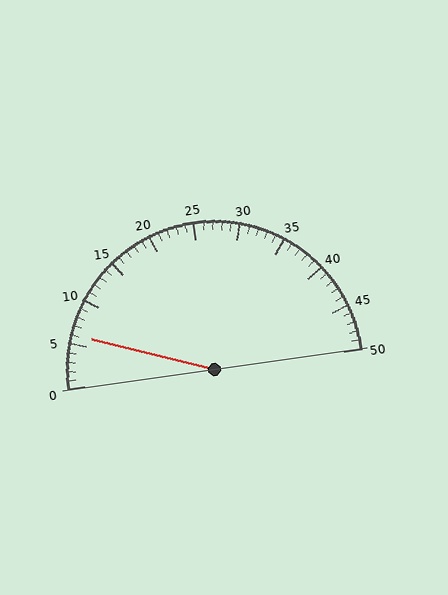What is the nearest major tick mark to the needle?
The nearest major tick mark is 5.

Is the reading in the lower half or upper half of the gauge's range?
The reading is in the lower half of the range (0 to 50).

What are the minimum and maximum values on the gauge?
The gauge ranges from 0 to 50.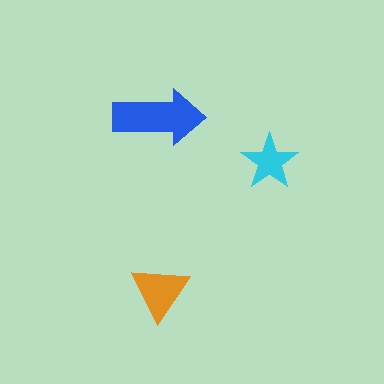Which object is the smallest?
The cyan star.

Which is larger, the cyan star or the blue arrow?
The blue arrow.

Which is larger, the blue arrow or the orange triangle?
The blue arrow.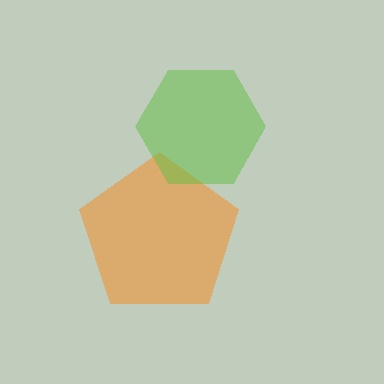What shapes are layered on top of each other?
The layered shapes are: an orange pentagon, a lime hexagon.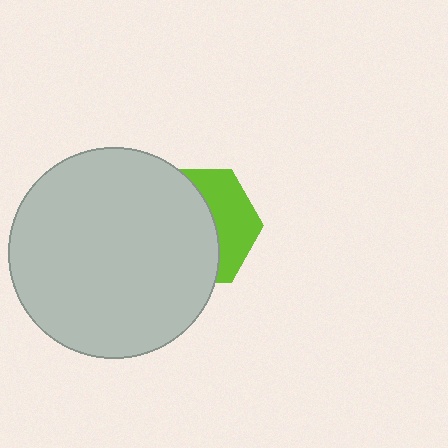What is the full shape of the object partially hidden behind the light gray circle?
The partially hidden object is a lime hexagon.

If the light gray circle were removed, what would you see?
You would see the complete lime hexagon.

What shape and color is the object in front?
The object in front is a light gray circle.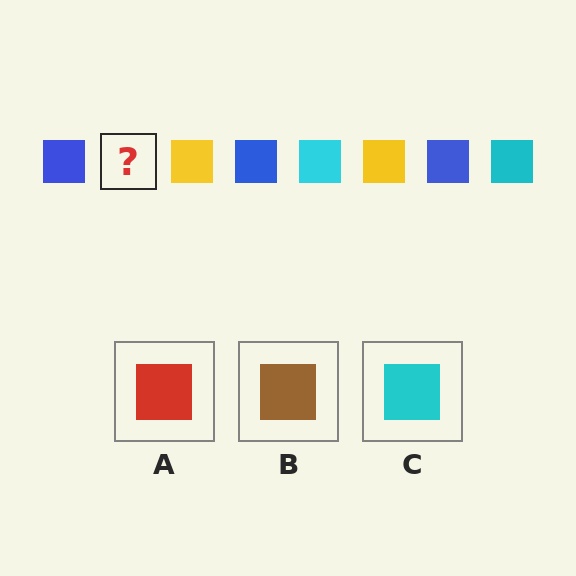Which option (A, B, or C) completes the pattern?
C.